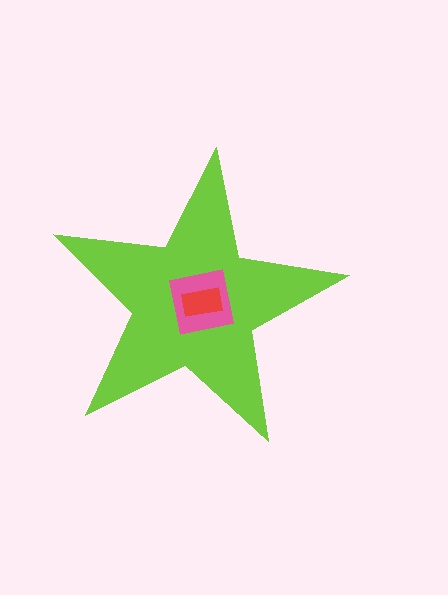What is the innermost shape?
The red rectangle.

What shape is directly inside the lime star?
The pink square.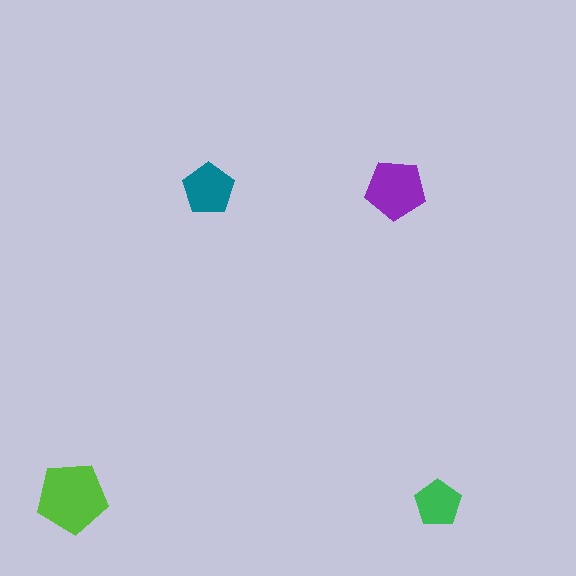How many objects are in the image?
There are 4 objects in the image.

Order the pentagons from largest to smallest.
the lime one, the purple one, the teal one, the green one.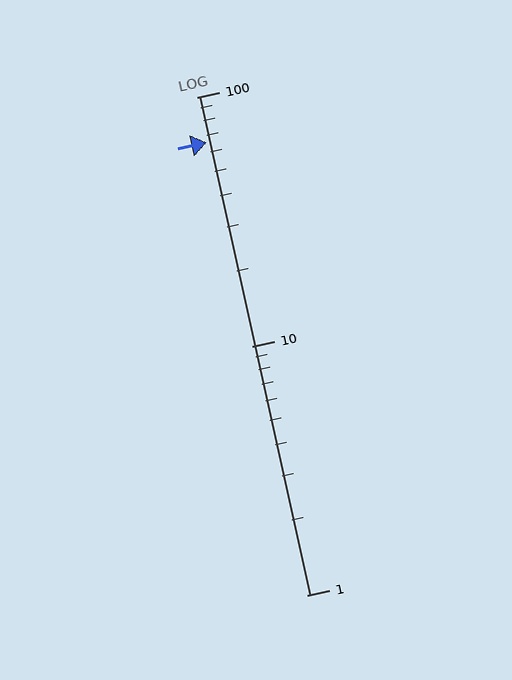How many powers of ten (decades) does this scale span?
The scale spans 2 decades, from 1 to 100.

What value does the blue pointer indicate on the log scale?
The pointer indicates approximately 66.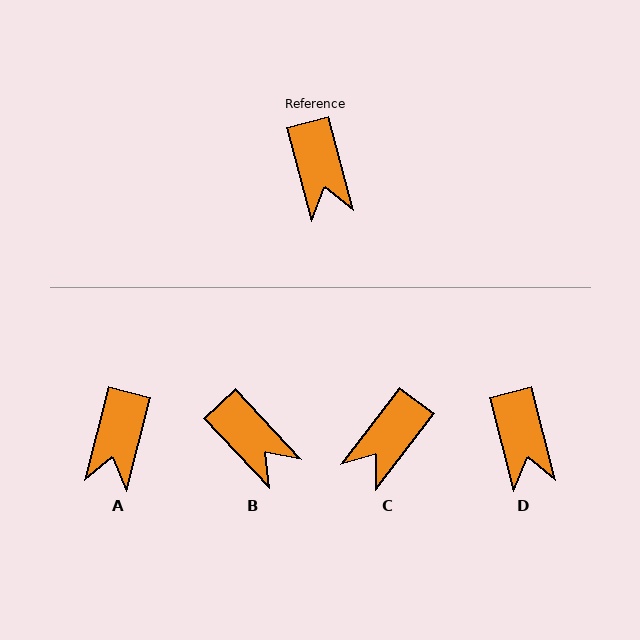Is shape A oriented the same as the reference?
No, it is off by about 29 degrees.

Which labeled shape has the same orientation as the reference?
D.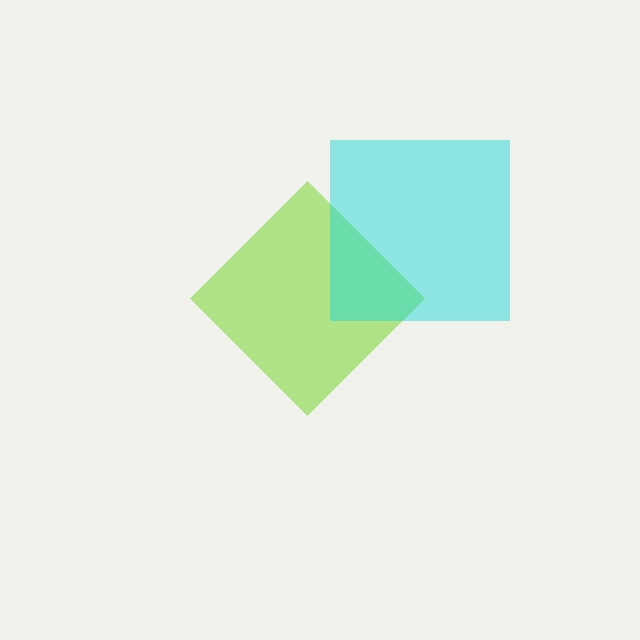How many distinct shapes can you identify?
There are 2 distinct shapes: a lime diamond, a cyan square.